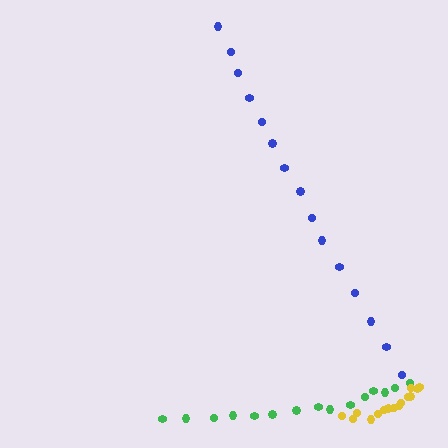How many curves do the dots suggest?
There are 3 distinct paths.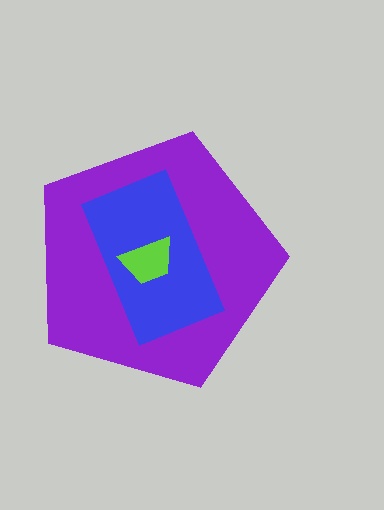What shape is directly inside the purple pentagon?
The blue rectangle.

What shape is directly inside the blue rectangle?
The lime trapezoid.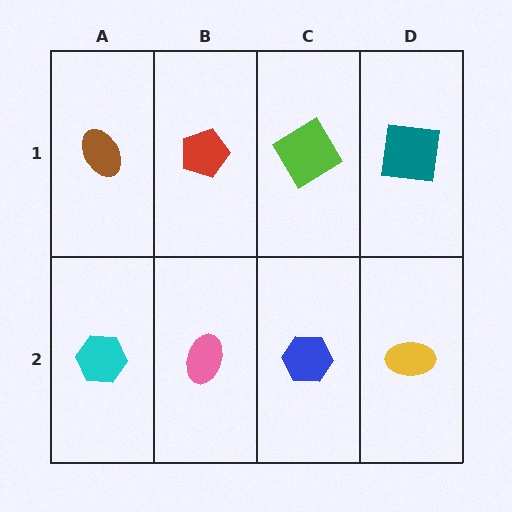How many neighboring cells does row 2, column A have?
2.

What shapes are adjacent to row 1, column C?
A blue hexagon (row 2, column C), a red pentagon (row 1, column B), a teal square (row 1, column D).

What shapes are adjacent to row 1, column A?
A cyan hexagon (row 2, column A), a red pentagon (row 1, column B).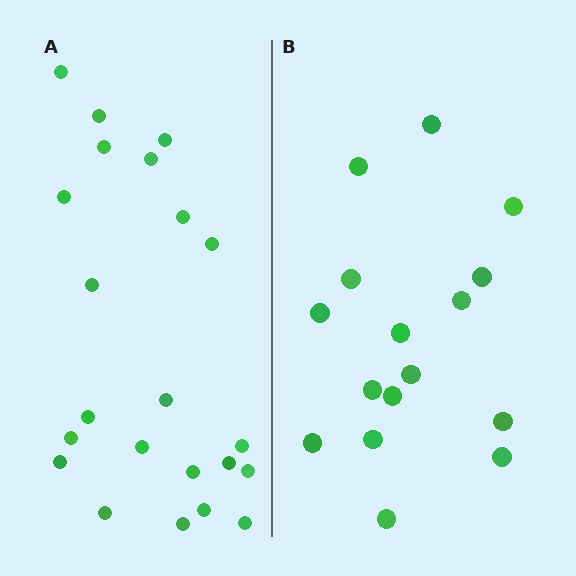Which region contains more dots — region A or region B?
Region A (the left region) has more dots.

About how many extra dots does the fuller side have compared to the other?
Region A has about 6 more dots than region B.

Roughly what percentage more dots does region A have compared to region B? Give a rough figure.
About 40% more.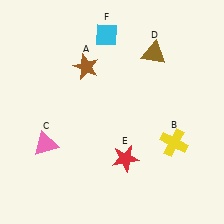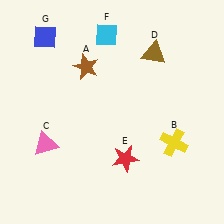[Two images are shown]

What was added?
A blue diamond (G) was added in Image 2.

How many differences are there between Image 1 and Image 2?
There is 1 difference between the two images.